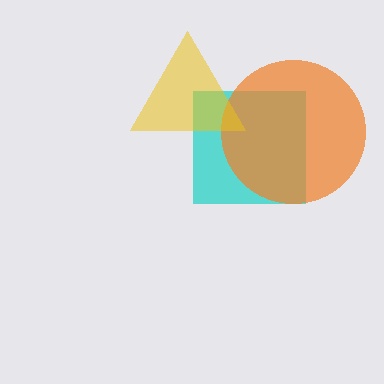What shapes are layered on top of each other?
The layered shapes are: a cyan square, an orange circle, a yellow triangle.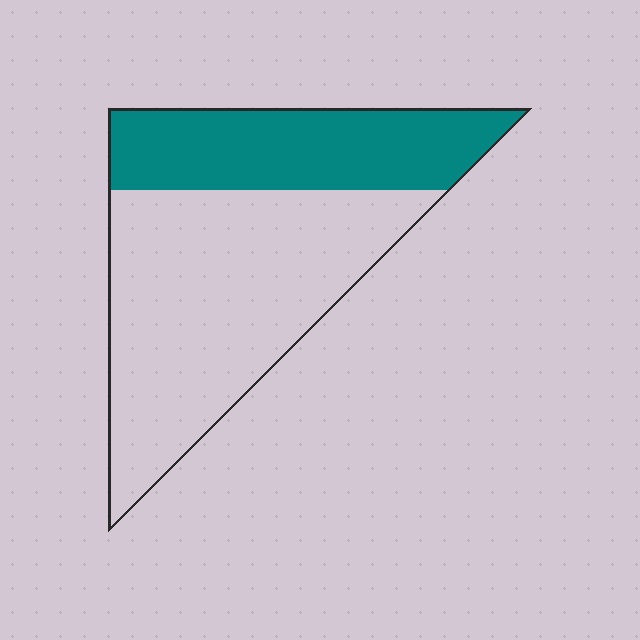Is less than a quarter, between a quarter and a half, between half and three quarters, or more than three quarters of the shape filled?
Between a quarter and a half.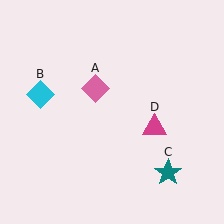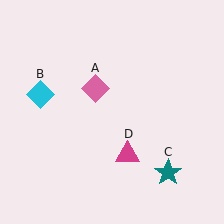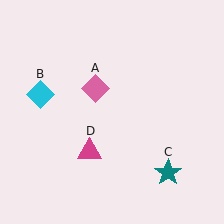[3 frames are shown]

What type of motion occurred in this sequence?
The magenta triangle (object D) rotated clockwise around the center of the scene.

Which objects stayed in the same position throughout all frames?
Pink diamond (object A) and cyan diamond (object B) and teal star (object C) remained stationary.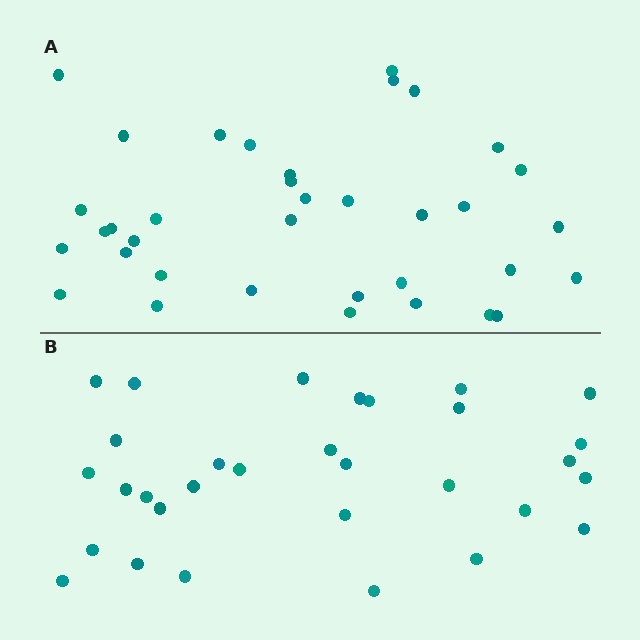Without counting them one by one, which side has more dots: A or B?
Region A (the top region) has more dots.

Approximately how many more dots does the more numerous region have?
Region A has about 5 more dots than region B.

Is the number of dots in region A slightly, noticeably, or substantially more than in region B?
Region A has only slightly more — the two regions are fairly close. The ratio is roughly 1.2 to 1.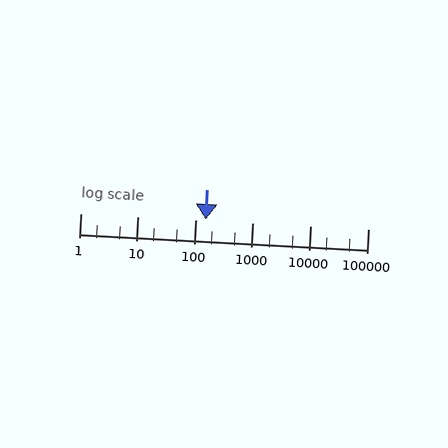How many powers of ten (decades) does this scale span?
The scale spans 5 decades, from 1 to 100000.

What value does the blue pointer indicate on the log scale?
The pointer indicates approximately 150.